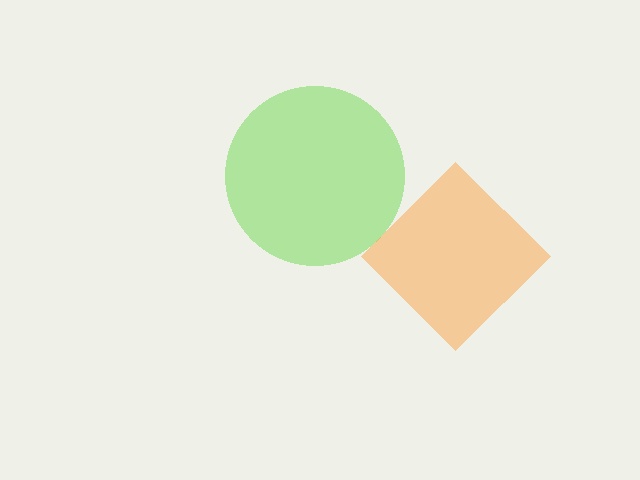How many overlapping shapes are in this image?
There are 2 overlapping shapes in the image.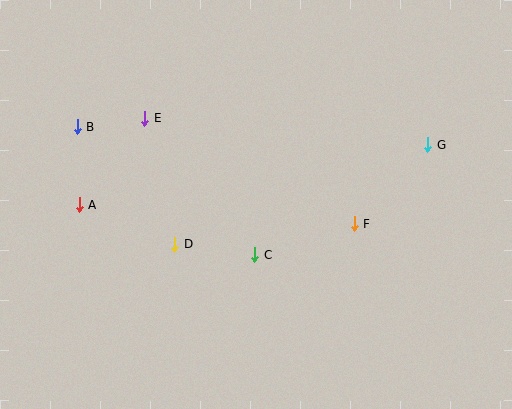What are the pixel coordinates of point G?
Point G is at (428, 145).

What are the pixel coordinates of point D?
Point D is at (175, 244).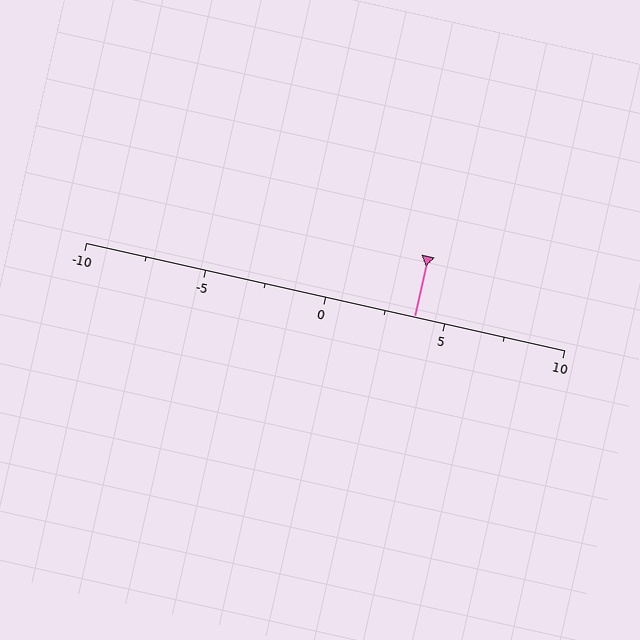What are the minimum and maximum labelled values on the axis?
The axis runs from -10 to 10.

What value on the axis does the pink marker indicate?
The marker indicates approximately 3.8.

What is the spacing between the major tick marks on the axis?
The major ticks are spaced 5 apart.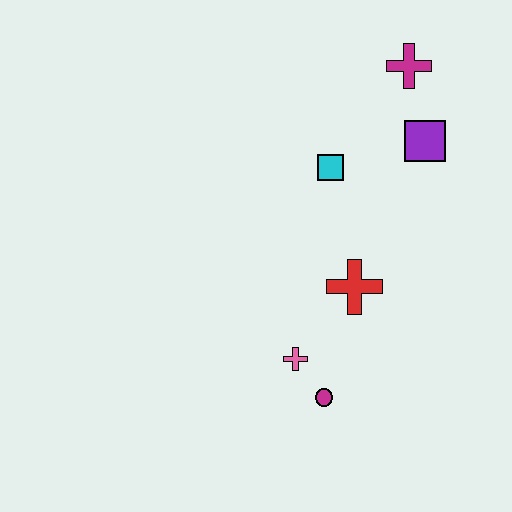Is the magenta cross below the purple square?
No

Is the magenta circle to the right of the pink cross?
Yes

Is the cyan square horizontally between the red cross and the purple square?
No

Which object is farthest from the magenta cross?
The magenta circle is farthest from the magenta cross.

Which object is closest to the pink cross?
The magenta circle is closest to the pink cross.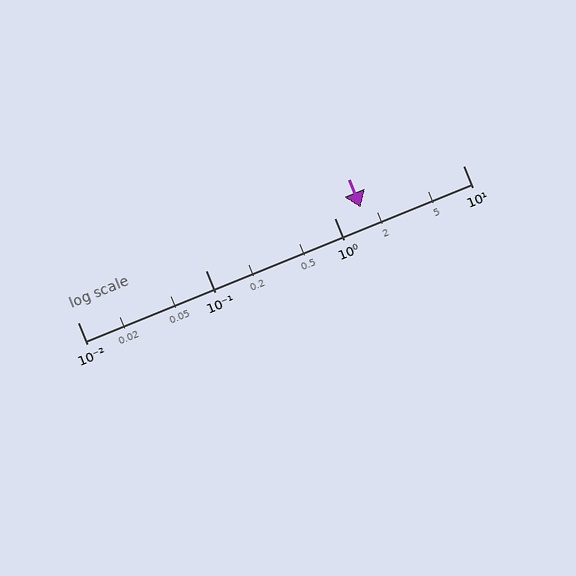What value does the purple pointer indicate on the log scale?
The pointer indicates approximately 1.6.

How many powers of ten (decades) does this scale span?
The scale spans 3 decades, from 0.01 to 10.